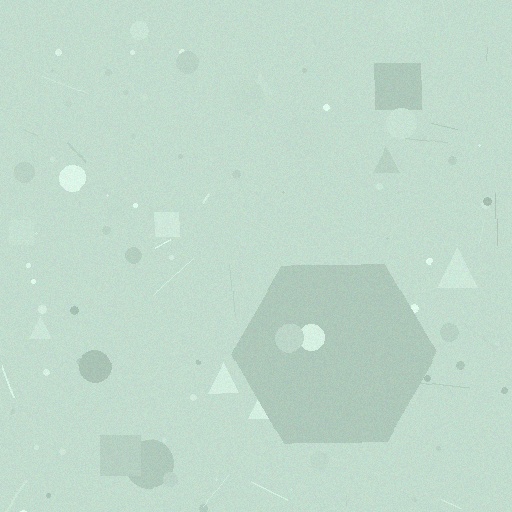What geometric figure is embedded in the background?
A hexagon is embedded in the background.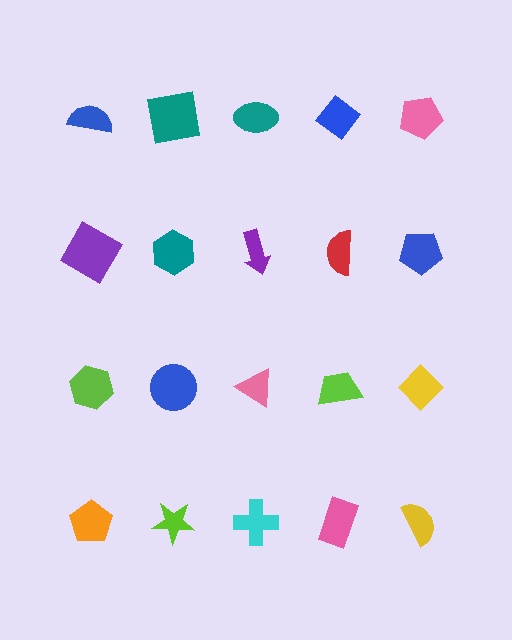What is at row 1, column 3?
A teal ellipse.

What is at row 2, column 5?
A blue pentagon.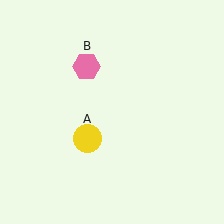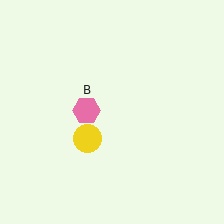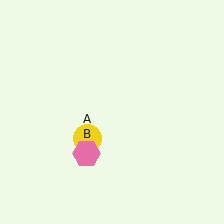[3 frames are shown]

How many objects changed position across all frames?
1 object changed position: pink hexagon (object B).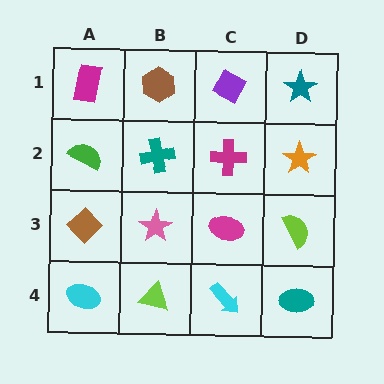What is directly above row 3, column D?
An orange star.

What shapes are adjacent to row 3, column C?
A magenta cross (row 2, column C), a cyan arrow (row 4, column C), a pink star (row 3, column B), a lime semicircle (row 3, column D).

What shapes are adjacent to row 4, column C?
A magenta ellipse (row 3, column C), a lime triangle (row 4, column B), a teal ellipse (row 4, column D).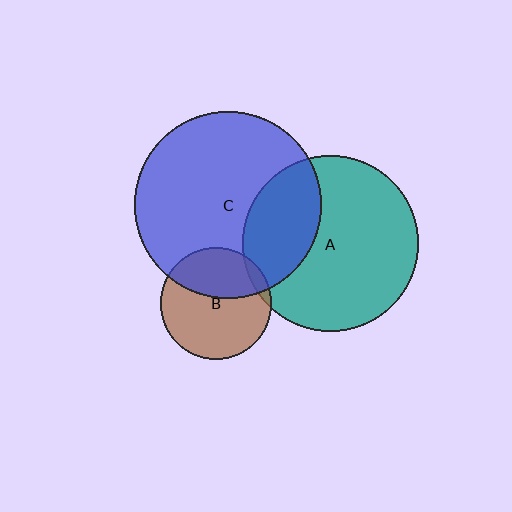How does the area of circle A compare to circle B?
Approximately 2.5 times.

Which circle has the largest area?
Circle C (blue).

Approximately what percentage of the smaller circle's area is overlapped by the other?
Approximately 35%.